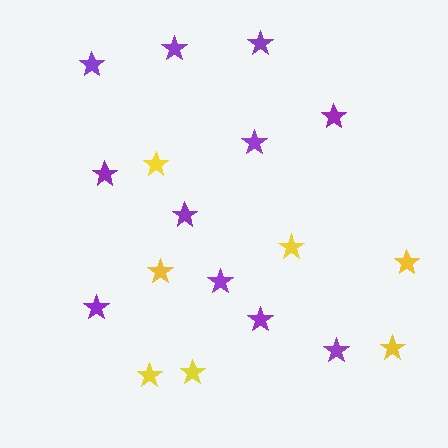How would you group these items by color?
There are 2 groups: one group of yellow stars (7) and one group of purple stars (11).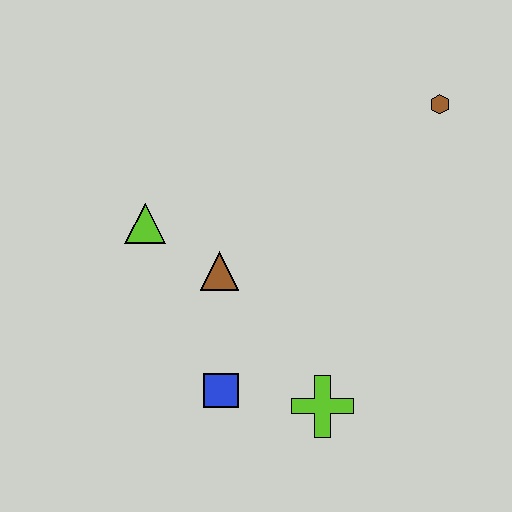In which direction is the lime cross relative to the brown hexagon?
The lime cross is below the brown hexagon.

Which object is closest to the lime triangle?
The brown triangle is closest to the lime triangle.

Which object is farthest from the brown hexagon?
The blue square is farthest from the brown hexagon.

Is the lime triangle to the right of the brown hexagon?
No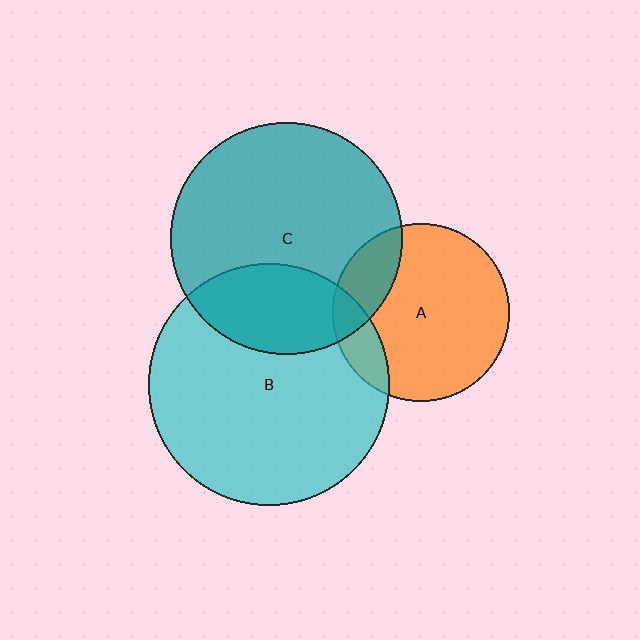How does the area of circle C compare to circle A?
Approximately 1.7 times.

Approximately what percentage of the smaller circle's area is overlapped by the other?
Approximately 20%.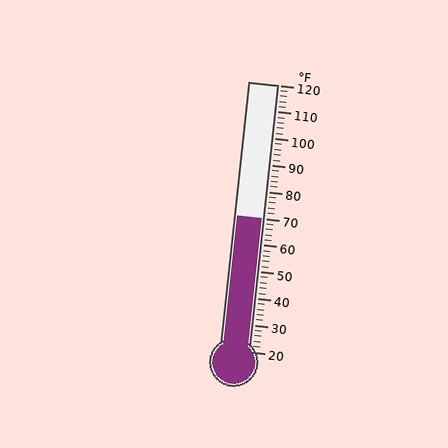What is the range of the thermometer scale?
The thermometer scale ranges from 20°F to 120°F.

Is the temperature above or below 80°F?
The temperature is below 80°F.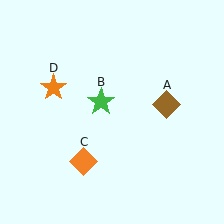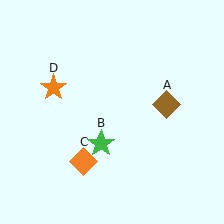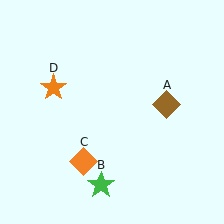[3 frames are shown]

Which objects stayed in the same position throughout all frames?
Brown diamond (object A) and orange diamond (object C) and orange star (object D) remained stationary.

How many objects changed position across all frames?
1 object changed position: green star (object B).